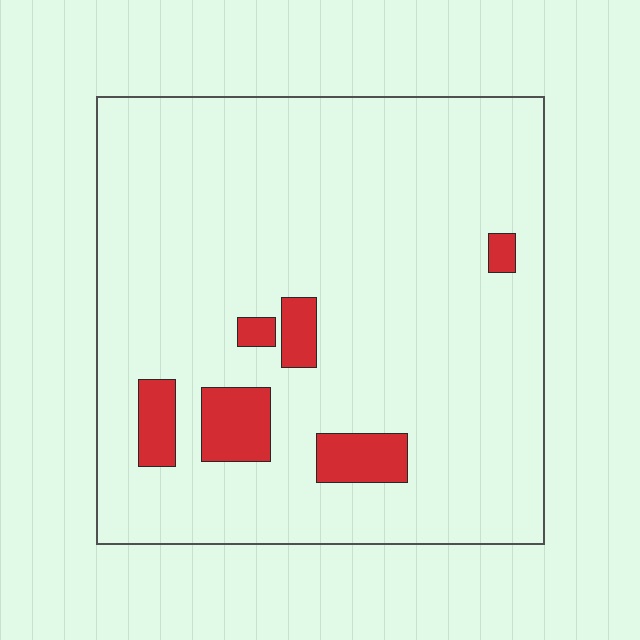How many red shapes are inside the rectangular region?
6.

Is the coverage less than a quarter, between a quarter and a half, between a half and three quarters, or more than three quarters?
Less than a quarter.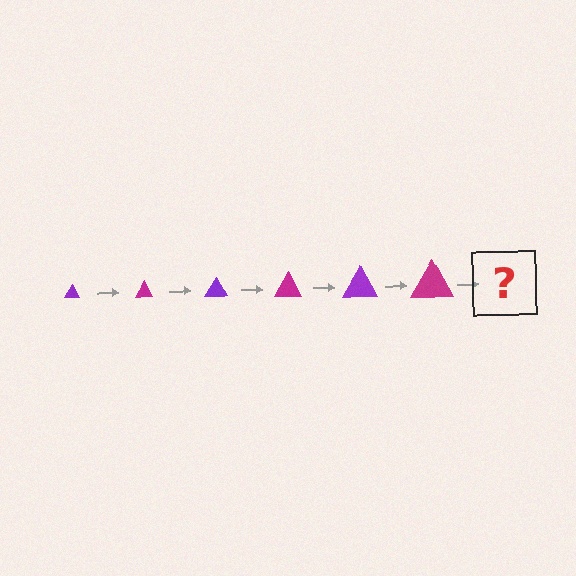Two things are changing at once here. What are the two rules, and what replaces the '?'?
The two rules are that the triangle grows larger each step and the color cycles through purple and magenta. The '?' should be a purple triangle, larger than the previous one.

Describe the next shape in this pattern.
It should be a purple triangle, larger than the previous one.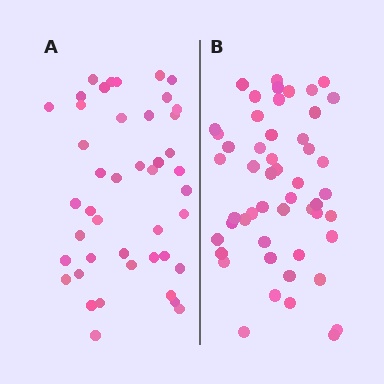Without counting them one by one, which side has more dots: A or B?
Region B (the right region) has more dots.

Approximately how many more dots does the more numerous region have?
Region B has roughly 8 or so more dots than region A.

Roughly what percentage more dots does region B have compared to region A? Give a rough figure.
About 15% more.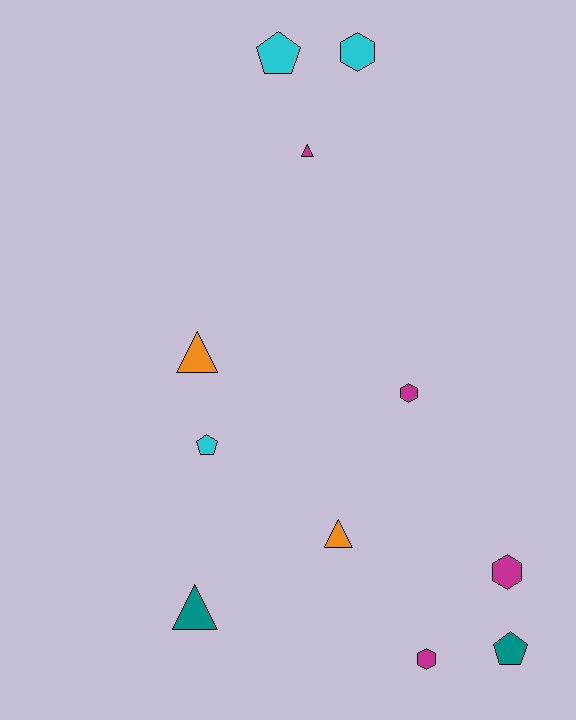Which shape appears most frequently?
Triangle, with 4 objects.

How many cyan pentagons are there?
There are 2 cyan pentagons.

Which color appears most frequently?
Magenta, with 4 objects.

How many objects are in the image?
There are 11 objects.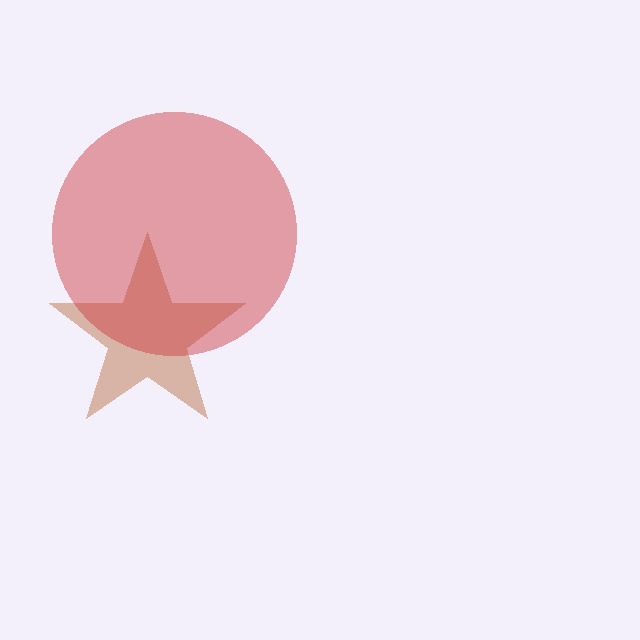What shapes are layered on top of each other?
The layered shapes are: a brown star, a red circle.